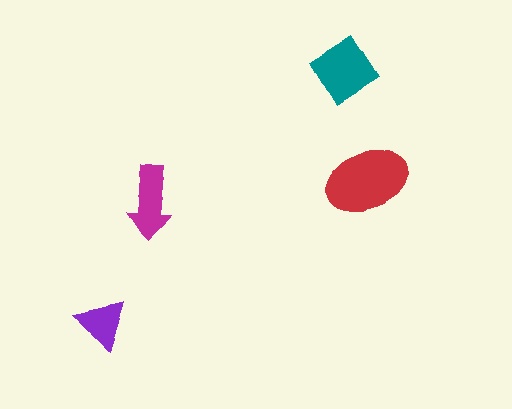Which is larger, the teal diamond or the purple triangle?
The teal diamond.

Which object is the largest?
The red ellipse.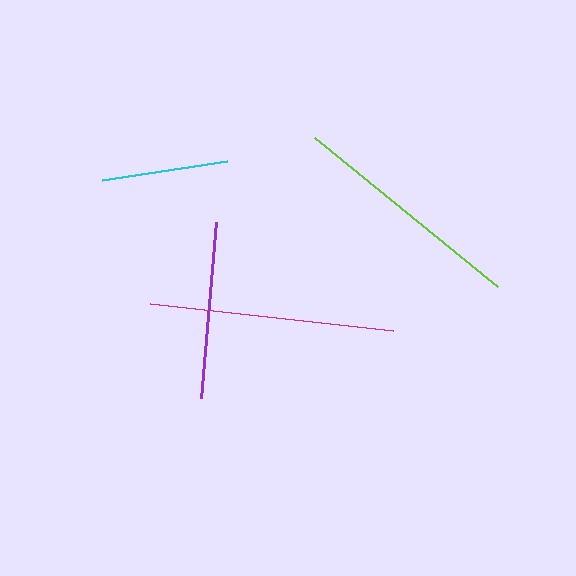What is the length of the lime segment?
The lime segment is approximately 235 pixels long.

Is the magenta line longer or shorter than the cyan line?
The magenta line is longer than the cyan line.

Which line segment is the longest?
The magenta line is the longest at approximately 244 pixels.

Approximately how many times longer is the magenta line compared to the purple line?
The magenta line is approximately 1.4 times the length of the purple line.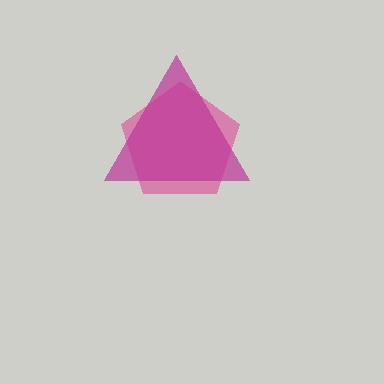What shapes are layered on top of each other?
The layered shapes are: a pink pentagon, a magenta triangle.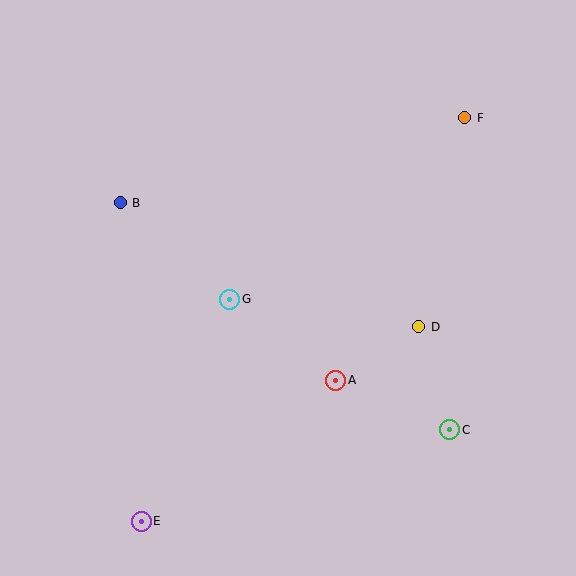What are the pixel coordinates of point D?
Point D is at (419, 327).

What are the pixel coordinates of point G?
Point G is at (230, 299).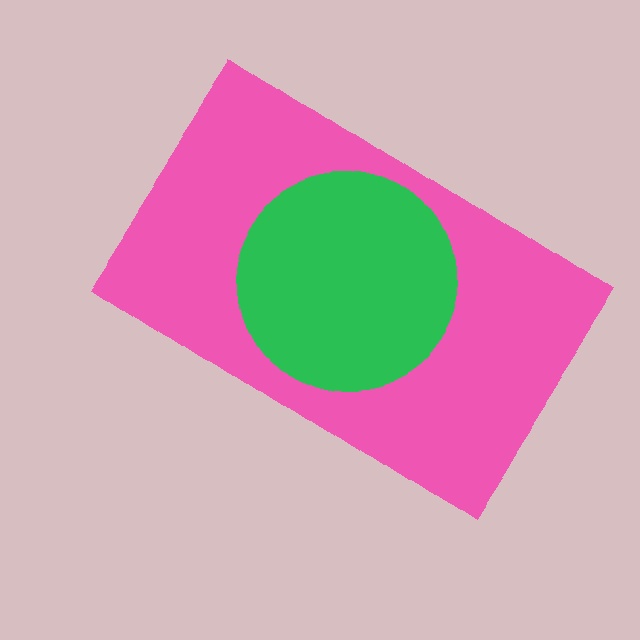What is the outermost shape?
The pink rectangle.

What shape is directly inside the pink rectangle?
The green circle.